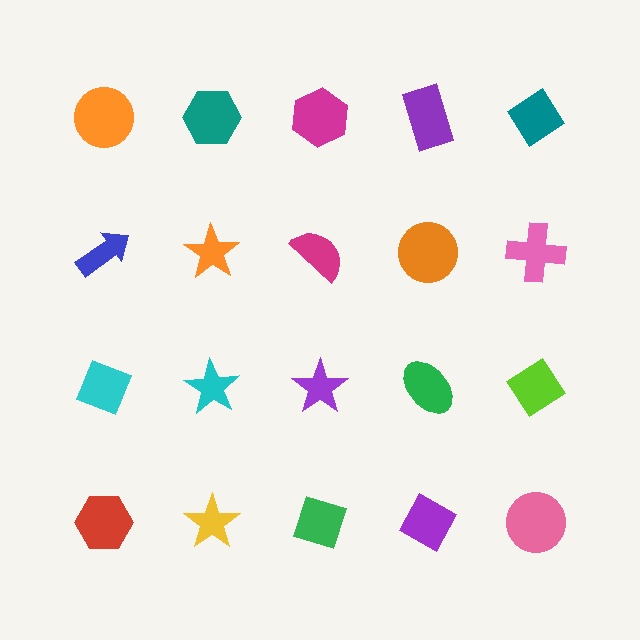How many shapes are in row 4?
5 shapes.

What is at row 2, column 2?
An orange star.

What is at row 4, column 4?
A purple diamond.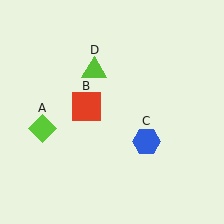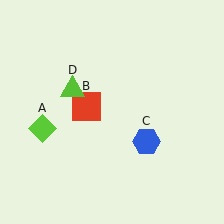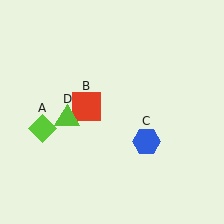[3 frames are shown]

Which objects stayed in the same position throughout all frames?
Lime diamond (object A) and red square (object B) and blue hexagon (object C) remained stationary.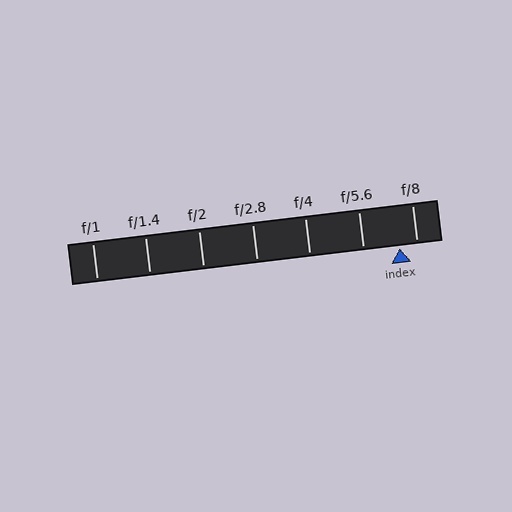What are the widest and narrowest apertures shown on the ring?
The widest aperture shown is f/1 and the narrowest is f/8.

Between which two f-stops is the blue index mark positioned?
The index mark is between f/5.6 and f/8.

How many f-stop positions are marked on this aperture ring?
There are 7 f-stop positions marked.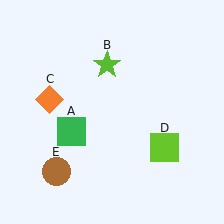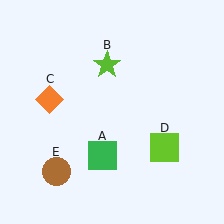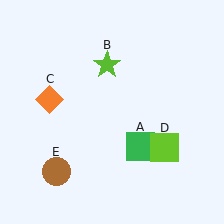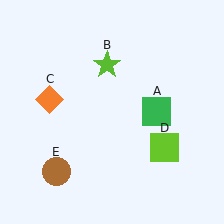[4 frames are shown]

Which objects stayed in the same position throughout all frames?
Lime star (object B) and orange diamond (object C) and lime square (object D) and brown circle (object E) remained stationary.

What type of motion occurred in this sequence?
The green square (object A) rotated counterclockwise around the center of the scene.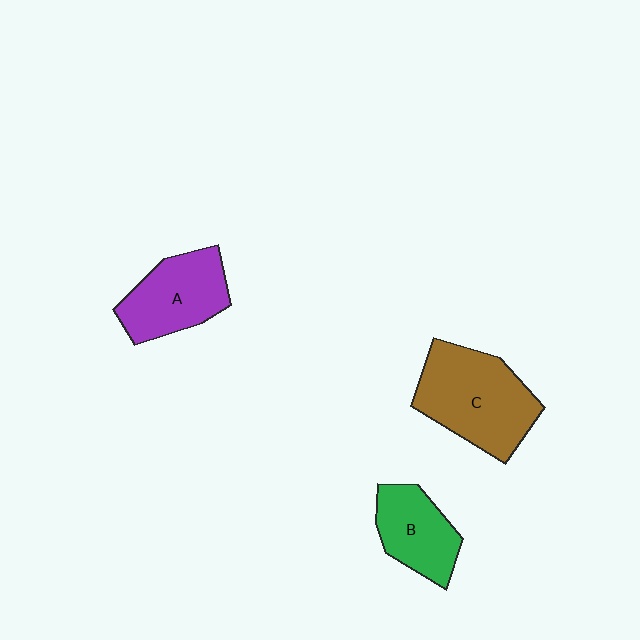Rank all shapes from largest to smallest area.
From largest to smallest: C (brown), A (purple), B (green).